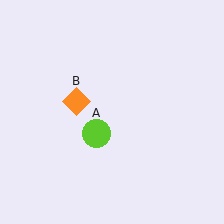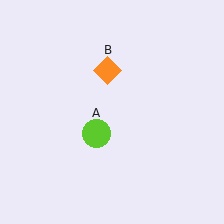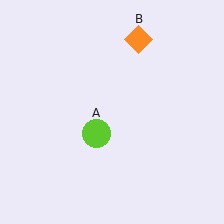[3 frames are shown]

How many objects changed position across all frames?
1 object changed position: orange diamond (object B).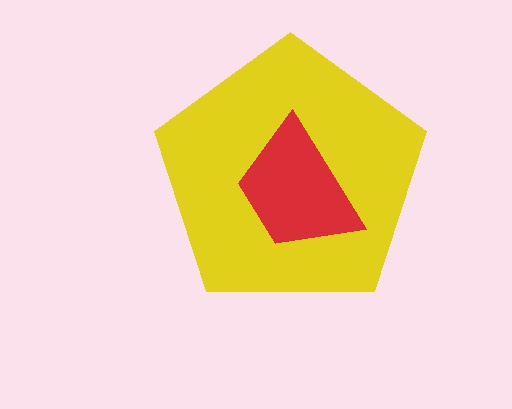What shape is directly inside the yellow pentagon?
The red trapezoid.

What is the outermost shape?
The yellow pentagon.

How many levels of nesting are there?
2.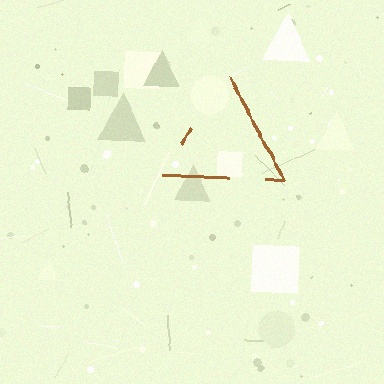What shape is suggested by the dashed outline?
The dashed outline suggests a triangle.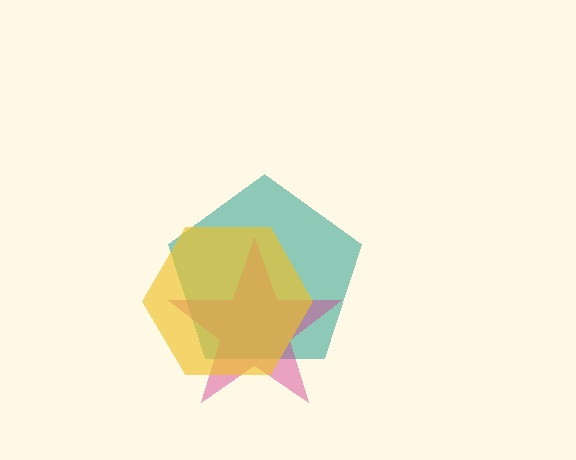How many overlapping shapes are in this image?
There are 3 overlapping shapes in the image.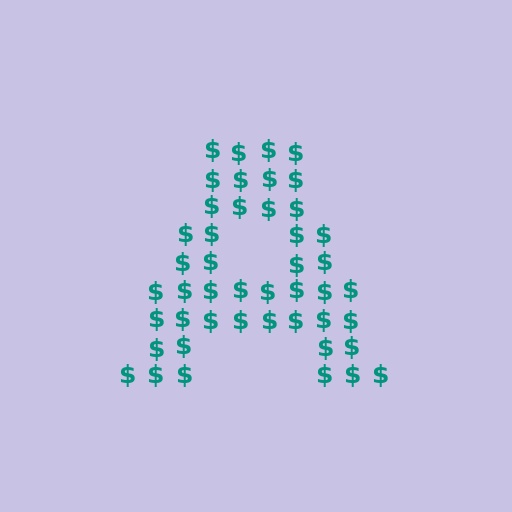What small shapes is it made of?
It is made of small dollar signs.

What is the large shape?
The large shape is the letter A.